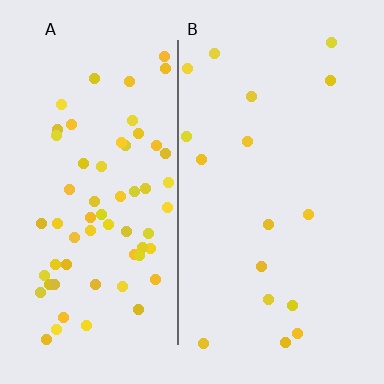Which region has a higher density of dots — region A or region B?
A (the left).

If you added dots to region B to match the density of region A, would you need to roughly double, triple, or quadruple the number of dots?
Approximately quadruple.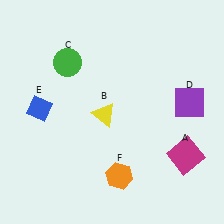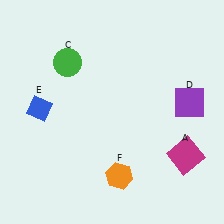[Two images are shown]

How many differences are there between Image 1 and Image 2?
There is 1 difference between the two images.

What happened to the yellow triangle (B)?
The yellow triangle (B) was removed in Image 2. It was in the bottom-left area of Image 1.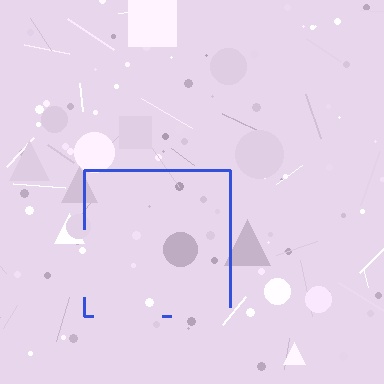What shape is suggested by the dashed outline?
The dashed outline suggests a square.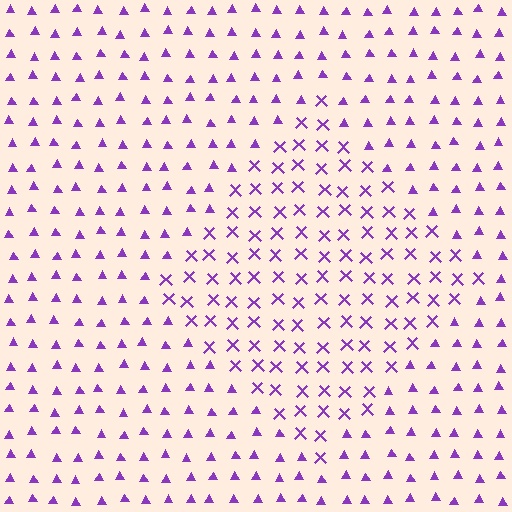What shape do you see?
I see a diamond.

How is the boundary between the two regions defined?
The boundary is defined by a change in element shape: X marks inside vs. triangles outside. All elements share the same color and spacing.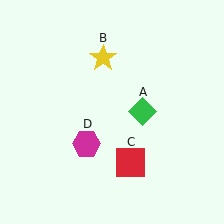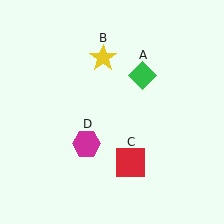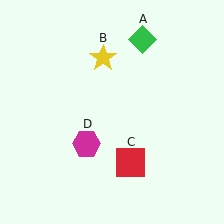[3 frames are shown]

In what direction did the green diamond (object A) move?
The green diamond (object A) moved up.